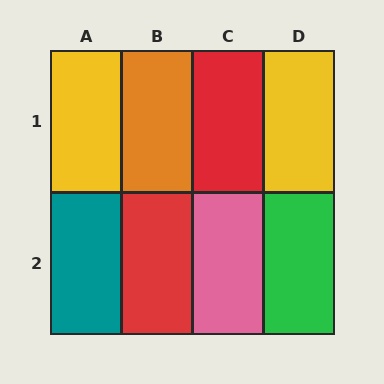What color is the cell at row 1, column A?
Yellow.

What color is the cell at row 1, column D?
Yellow.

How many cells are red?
2 cells are red.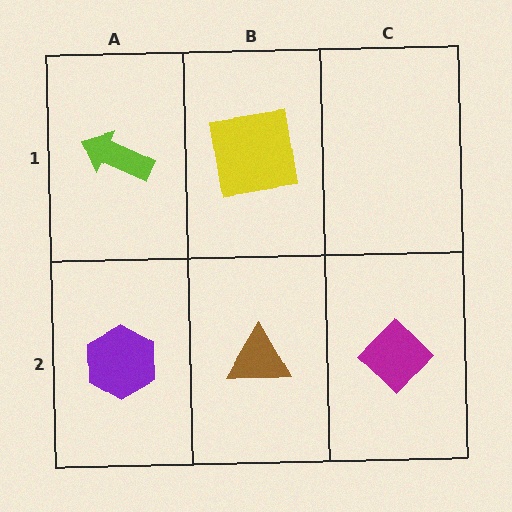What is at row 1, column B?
A yellow square.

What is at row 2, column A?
A purple hexagon.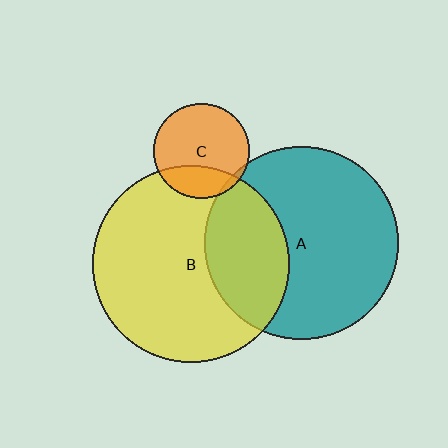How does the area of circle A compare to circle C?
Approximately 4.1 times.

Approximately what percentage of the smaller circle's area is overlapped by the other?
Approximately 5%.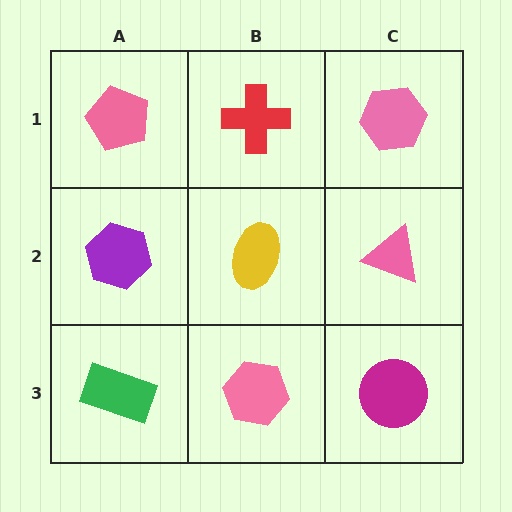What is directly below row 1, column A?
A purple hexagon.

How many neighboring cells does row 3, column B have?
3.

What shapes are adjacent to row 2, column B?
A red cross (row 1, column B), a pink hexagon (row 3, column B), a purple hexagon (row 2, column A), a pink triangle (row 2, column C).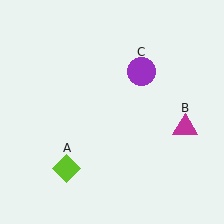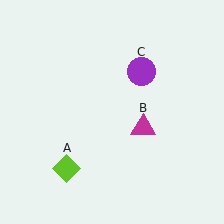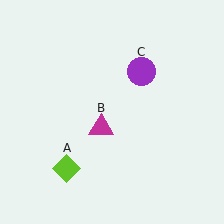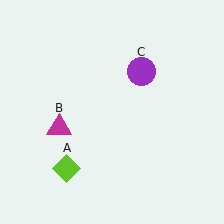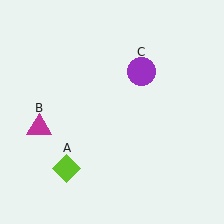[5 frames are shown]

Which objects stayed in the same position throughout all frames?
Lime diamond (object A) and purple circle (object C) remained stationary.